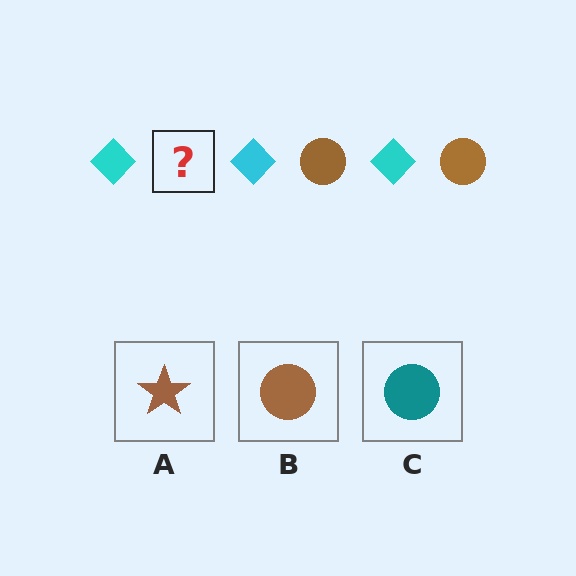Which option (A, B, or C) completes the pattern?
B.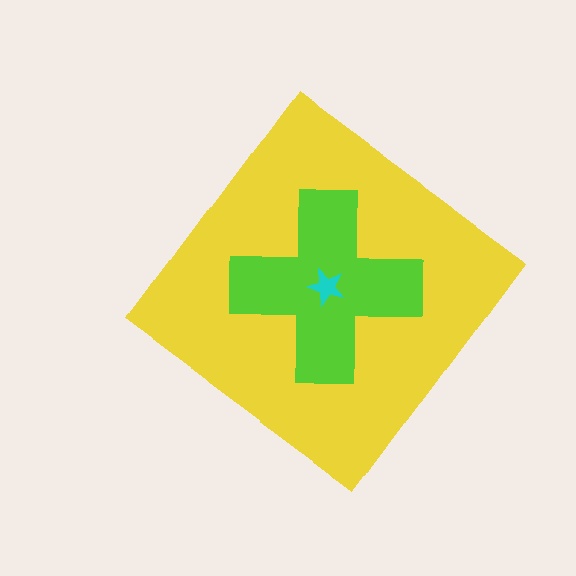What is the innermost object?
The cyan star.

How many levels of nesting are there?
3.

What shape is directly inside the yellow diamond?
The lime cross.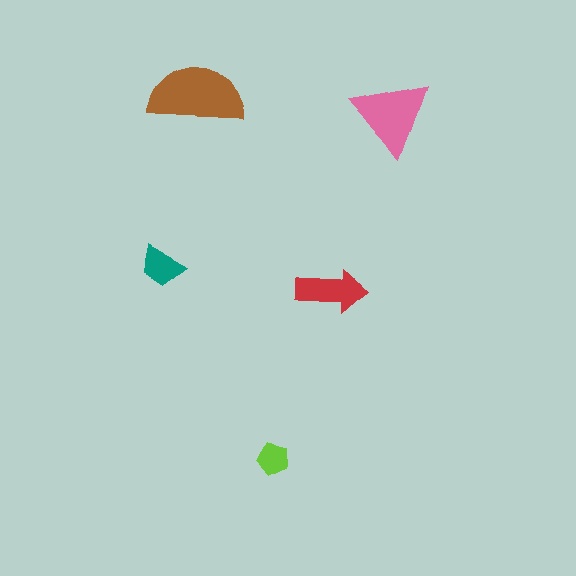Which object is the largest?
The brown semicircle.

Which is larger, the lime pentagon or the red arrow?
The red arrow.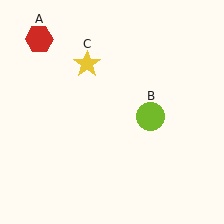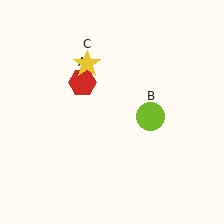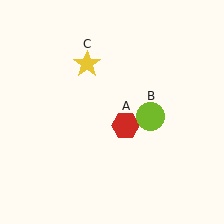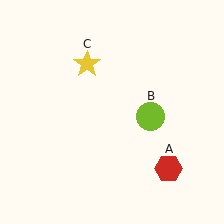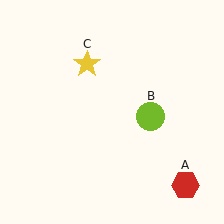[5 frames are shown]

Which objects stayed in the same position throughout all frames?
Lime circle (object B) and yellow star (object C) remained stationary.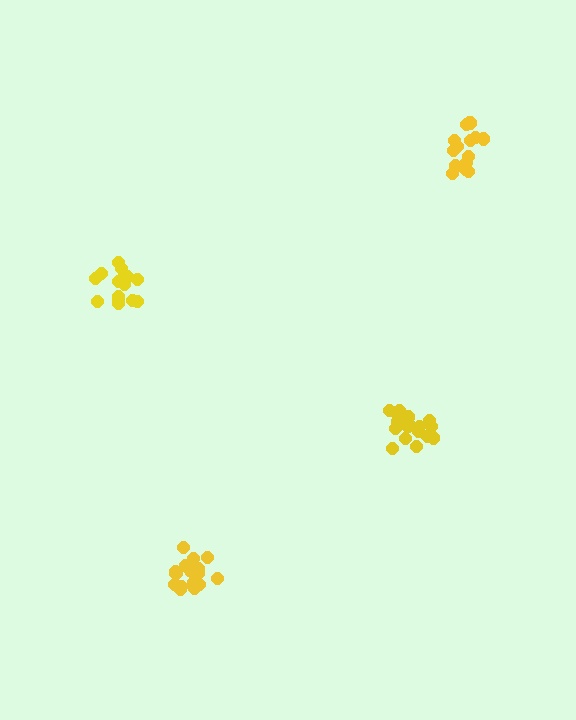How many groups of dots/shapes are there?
There are 4 groups.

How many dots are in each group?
Group 1: 15 dots, Group 2: 17 dots, Group 3: 20 dots, Group 4: 17 dots (69 total).